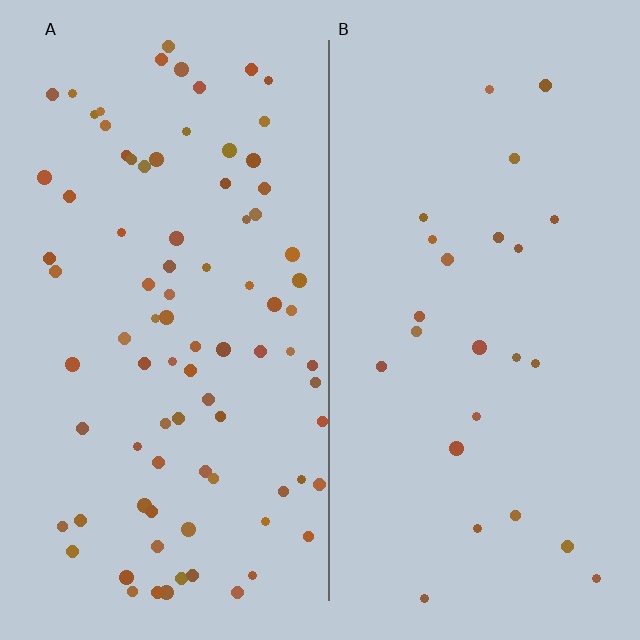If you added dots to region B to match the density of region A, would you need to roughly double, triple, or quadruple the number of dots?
Approximately triple.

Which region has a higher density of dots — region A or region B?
A (the left).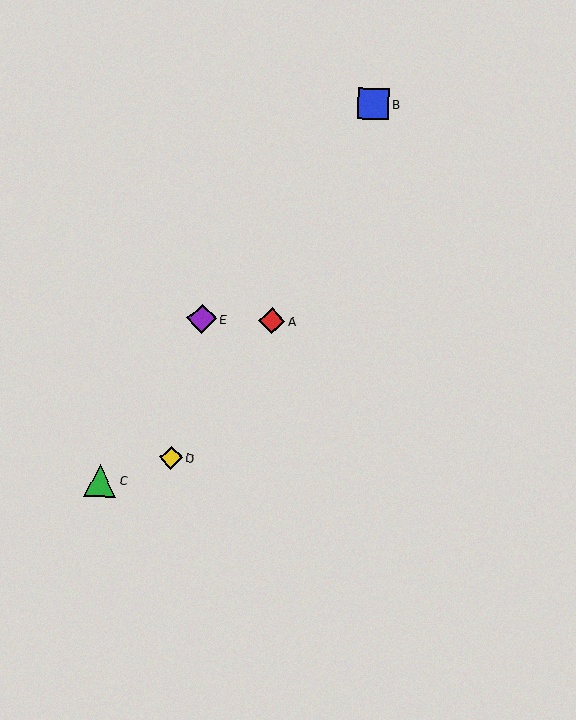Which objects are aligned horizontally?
Objects A, E are aligned horizontally.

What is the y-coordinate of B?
Object B is at y≈104.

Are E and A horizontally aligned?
Yes, both are at y≈319.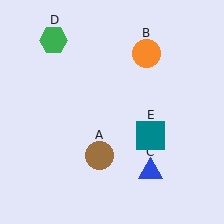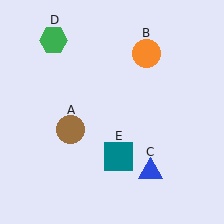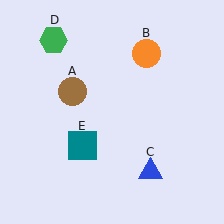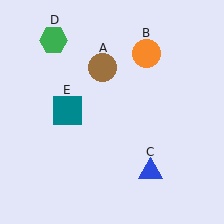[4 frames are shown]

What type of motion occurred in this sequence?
The brown circle (object A), teal square (object E) rotated clockwise around the center of the scene.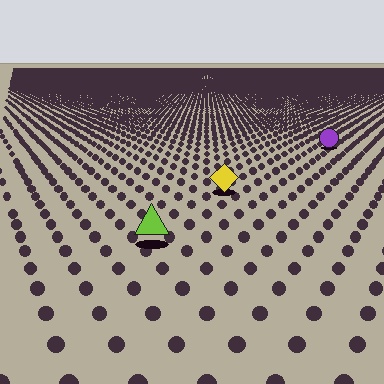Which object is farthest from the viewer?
The purple circle is farthest from the viewer. It appears smaller and the ground texture around it is denser.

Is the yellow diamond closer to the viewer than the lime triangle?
No. The lime triangle is closer — you can tell from the texture gradient: the ground texture is coarser near it.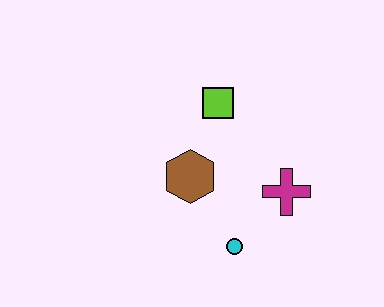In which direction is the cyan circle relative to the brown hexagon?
The cyan circle is below the brown hexagon.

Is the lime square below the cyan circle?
No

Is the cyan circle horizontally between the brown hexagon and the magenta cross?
Yes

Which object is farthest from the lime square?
The cyan circle is farthest from the lime square.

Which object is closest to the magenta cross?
The cyan circle is closest to the magenta cross.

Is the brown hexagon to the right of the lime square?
No